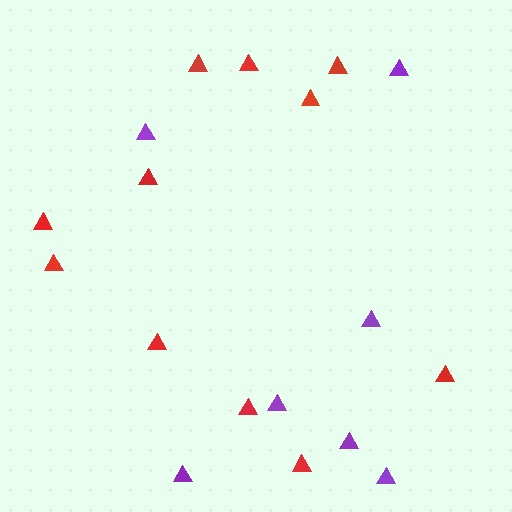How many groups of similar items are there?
There are 2 groups: one group of red triangles (11) and one group of purple triangles (7).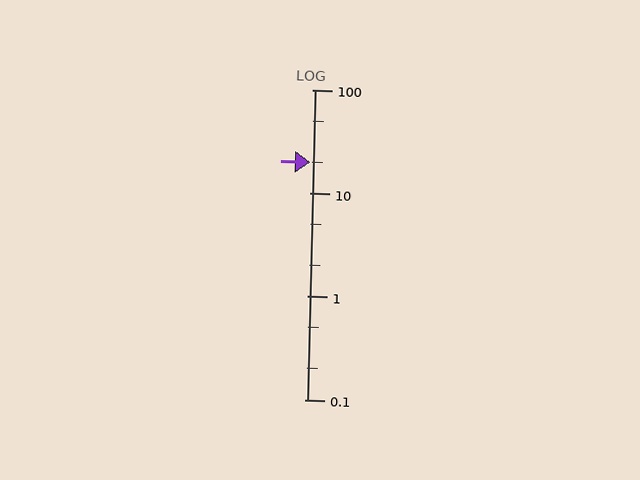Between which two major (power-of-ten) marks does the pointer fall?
The pointer is between 10 and 100.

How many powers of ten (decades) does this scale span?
The scale spans 3 decades, from 0.1 to 100.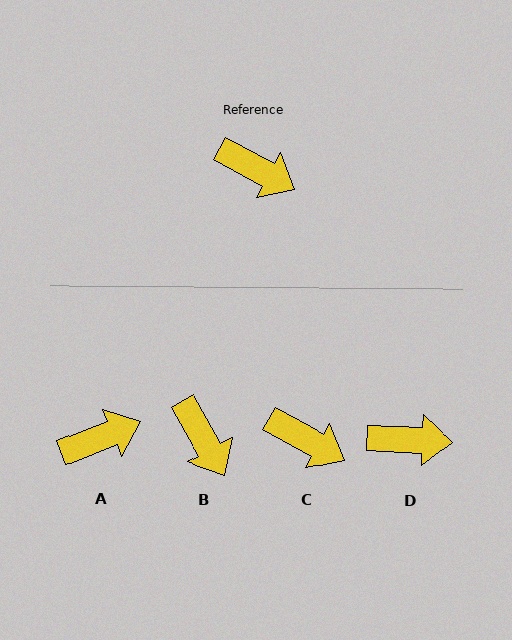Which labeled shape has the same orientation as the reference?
C.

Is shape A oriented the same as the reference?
No, it is off by about 50 degrees.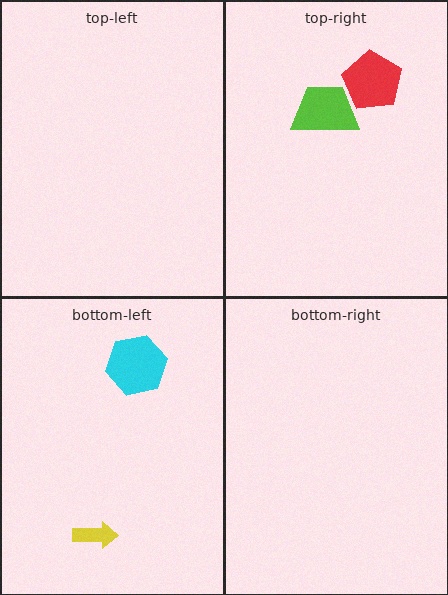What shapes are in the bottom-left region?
The yellow arrow, the cyan hexagon.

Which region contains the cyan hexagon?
The bottom-left region.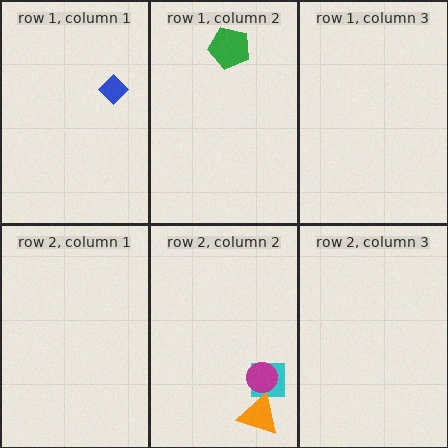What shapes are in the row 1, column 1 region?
The blue diamond.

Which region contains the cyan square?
The row 2, column 2 region.